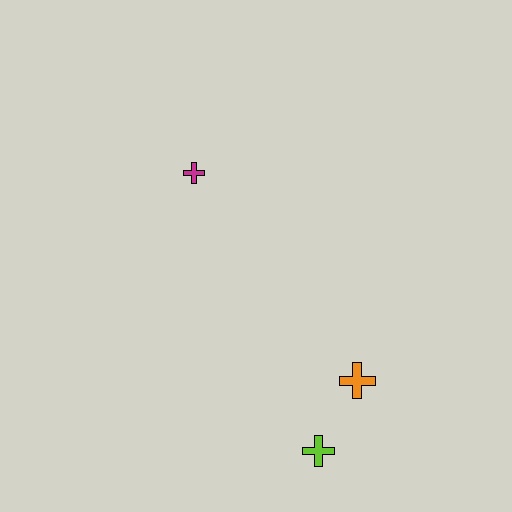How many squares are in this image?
There are no squares.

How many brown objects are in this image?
There are no brown objects.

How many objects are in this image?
There are 3 objects.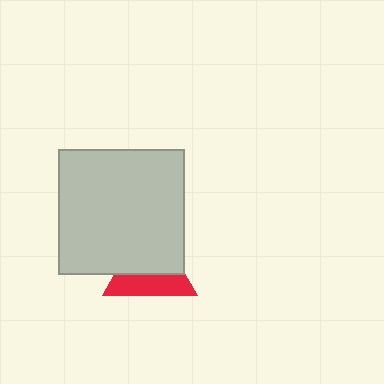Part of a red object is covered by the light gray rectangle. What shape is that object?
It is a triangle.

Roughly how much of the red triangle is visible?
A small part of it is visible (roughly 42%).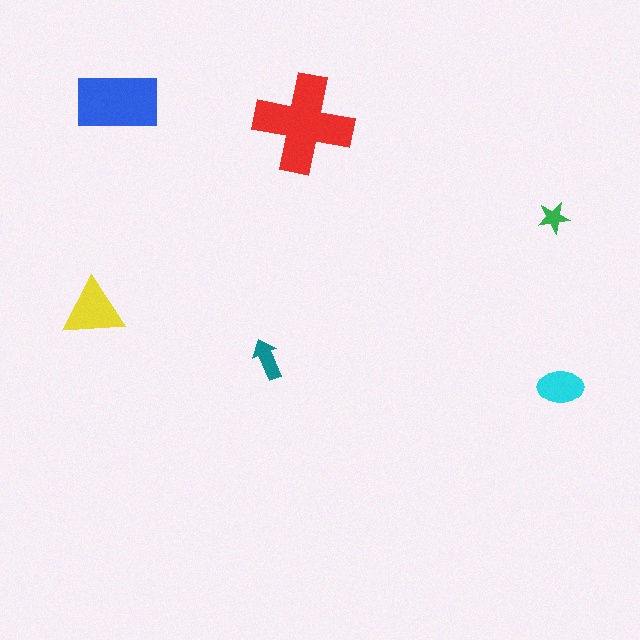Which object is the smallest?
The green star.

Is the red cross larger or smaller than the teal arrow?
Larger.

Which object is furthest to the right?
The cyan ellipse is rightmost.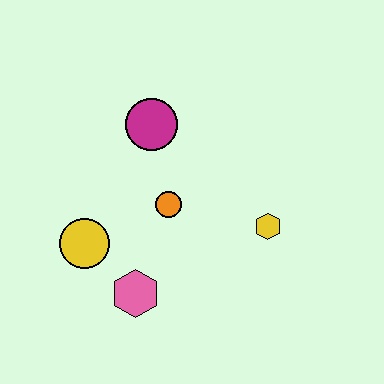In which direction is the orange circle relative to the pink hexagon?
The orange circle is above the pink hexagon.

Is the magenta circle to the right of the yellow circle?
Yes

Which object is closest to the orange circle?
The magenta circle is closest to the orange circle.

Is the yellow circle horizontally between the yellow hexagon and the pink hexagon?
No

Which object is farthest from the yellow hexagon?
The yellow circle is farthest from the yellow hexagon.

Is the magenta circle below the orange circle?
No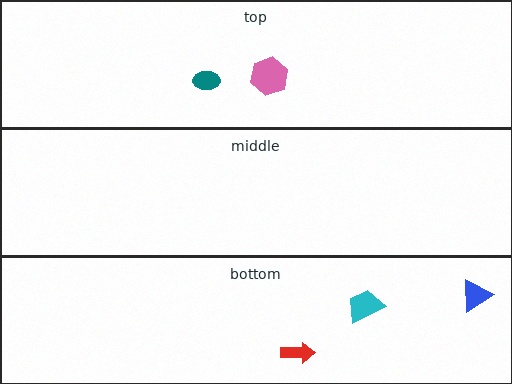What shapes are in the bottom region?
The cyan trapezoid, the blue triangle, the red arrow.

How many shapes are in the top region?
2.